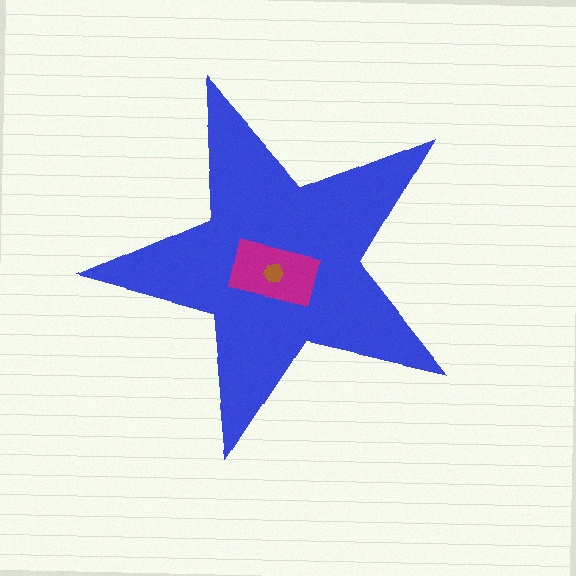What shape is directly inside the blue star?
The magenta rectangle.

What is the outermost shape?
The blue star.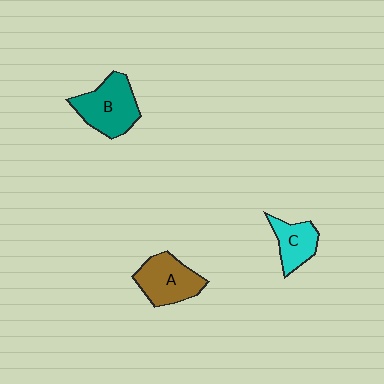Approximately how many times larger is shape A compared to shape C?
Approximately 1.4 times.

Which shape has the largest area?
Shape B (teal).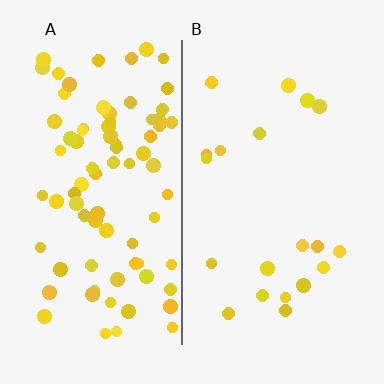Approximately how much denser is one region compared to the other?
Approximately 4.1× — region A over region B.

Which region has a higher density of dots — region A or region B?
A (the left).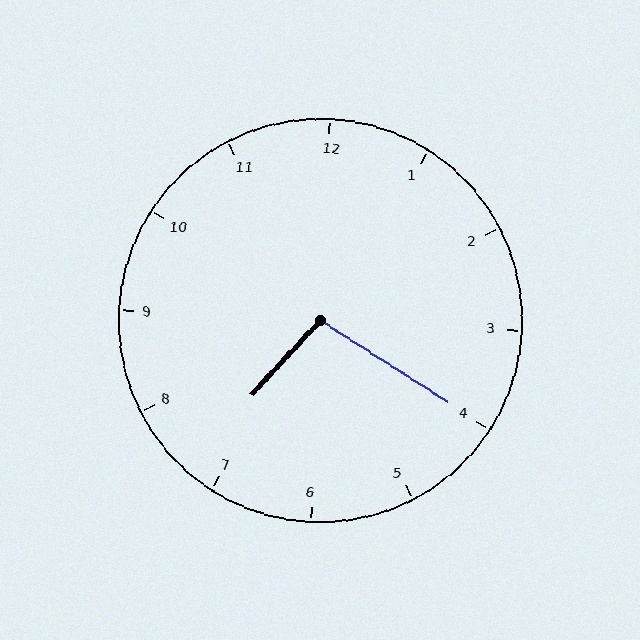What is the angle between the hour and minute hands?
Approximately 100 degrees.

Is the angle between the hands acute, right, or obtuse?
It is obtuse.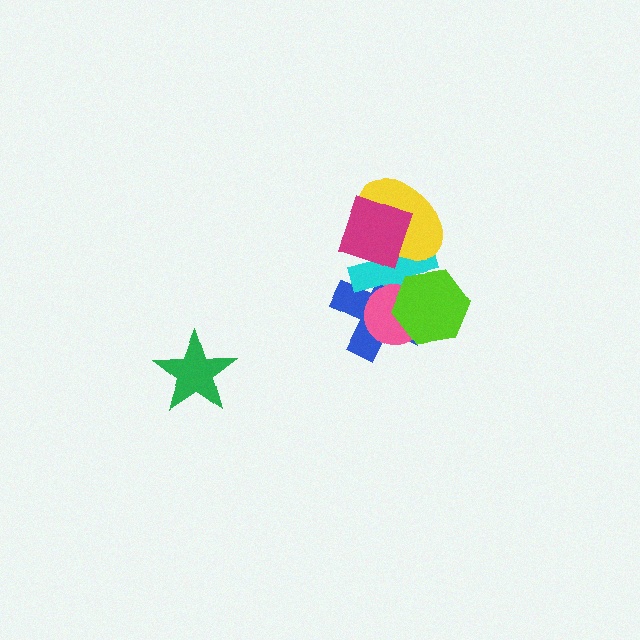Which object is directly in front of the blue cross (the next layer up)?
The cyan cross is directly in front of the blue cross.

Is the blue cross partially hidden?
Yes, it is partially covered by another shape.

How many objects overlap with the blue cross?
4 objects overlap with the blue cross.